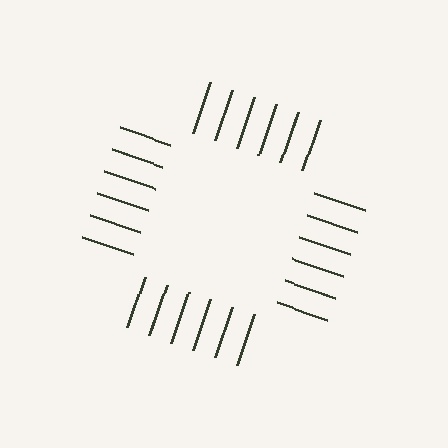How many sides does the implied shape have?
4 sides — the line-ends trace a square.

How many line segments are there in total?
24 — 6 along each of the 4 edges.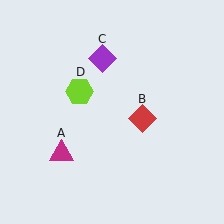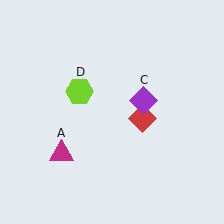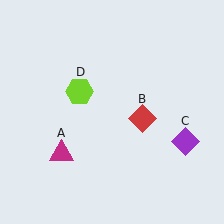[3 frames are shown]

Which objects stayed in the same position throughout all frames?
Magenta triangle (object A) and red diamond (object B) and lime hexagon (object D) remained stationary.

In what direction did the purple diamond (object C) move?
The purple diamond (object C) moved down and to the right.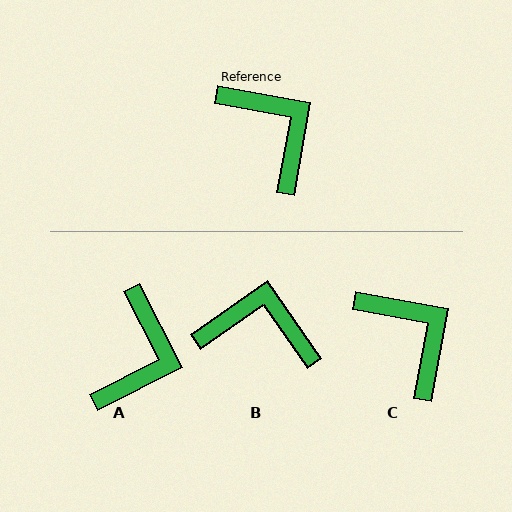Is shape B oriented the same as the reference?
No, it is off by about 45 degrees.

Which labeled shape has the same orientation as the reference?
C.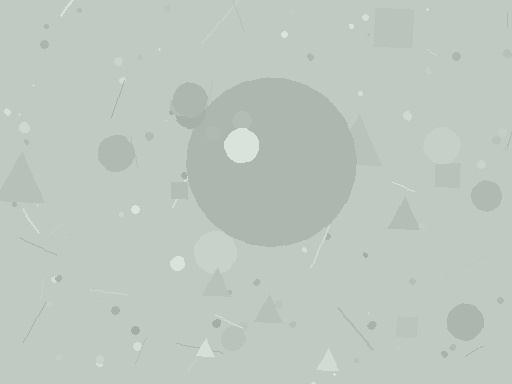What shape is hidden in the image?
A circle is hidden in the image.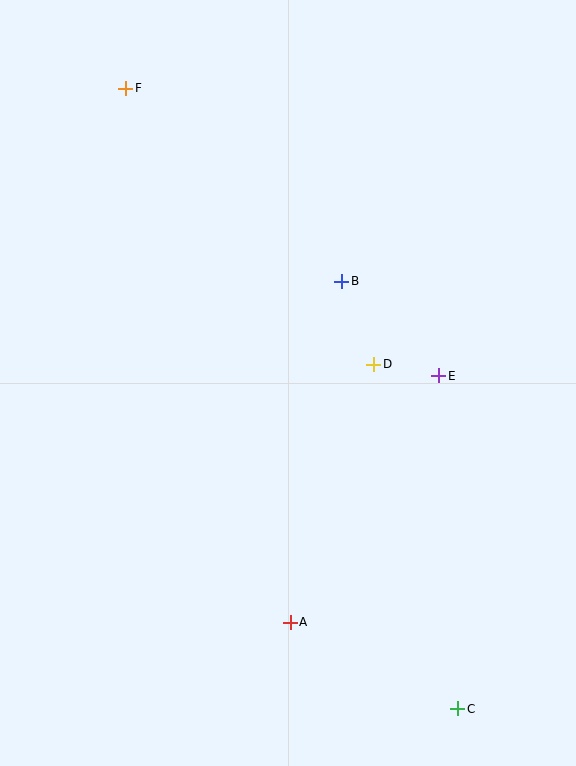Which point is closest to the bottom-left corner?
Point A is closest to the bottom-left corner.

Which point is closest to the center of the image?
Point D at (374, 364) is closest to the center.